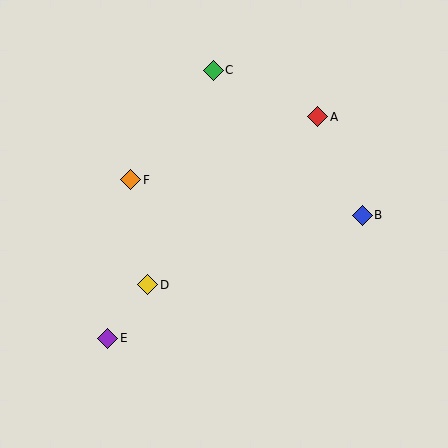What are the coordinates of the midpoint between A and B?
The midpoint between A and B is at (340, 166).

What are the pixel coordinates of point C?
Point C is at (213, 70).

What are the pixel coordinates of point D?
Point D is at (148, 285).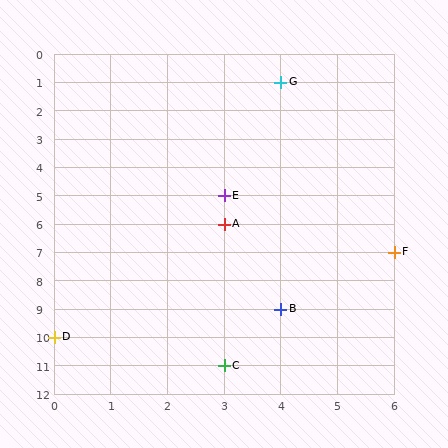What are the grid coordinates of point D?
Point D is at grid coordinates (0, 10).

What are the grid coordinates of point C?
Point C is at grid coordinates (3, 11).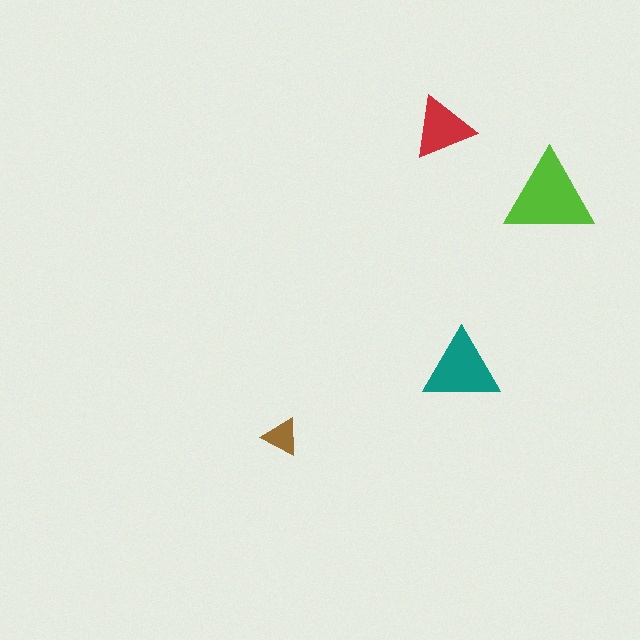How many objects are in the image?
There are 4 objects in the image.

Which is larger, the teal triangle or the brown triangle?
The teal one.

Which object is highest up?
The red triangle is topmost.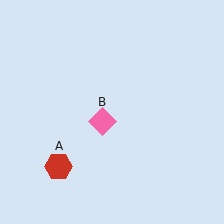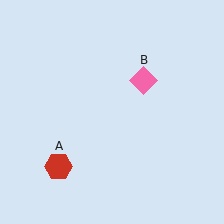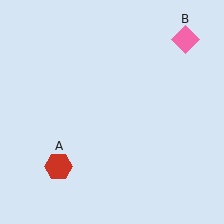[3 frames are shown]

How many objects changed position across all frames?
1 object changed position: pink diamond (object B).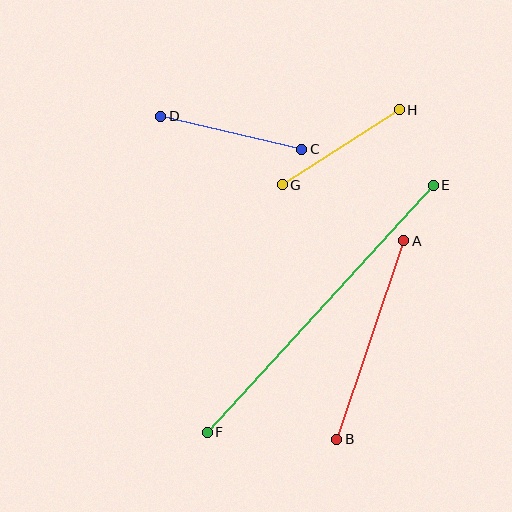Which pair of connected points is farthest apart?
Points E and F are farthest apart.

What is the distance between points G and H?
The distance is approximately 139 pixels.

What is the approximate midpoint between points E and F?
The midpoint is at approximately (320, 309) pixels.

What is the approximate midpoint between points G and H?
The midpoint is at approximately (341, 147) pixels.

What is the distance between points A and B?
The distance is approximately 209 pixels.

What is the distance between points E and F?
The distance is approximately 335 pixels.